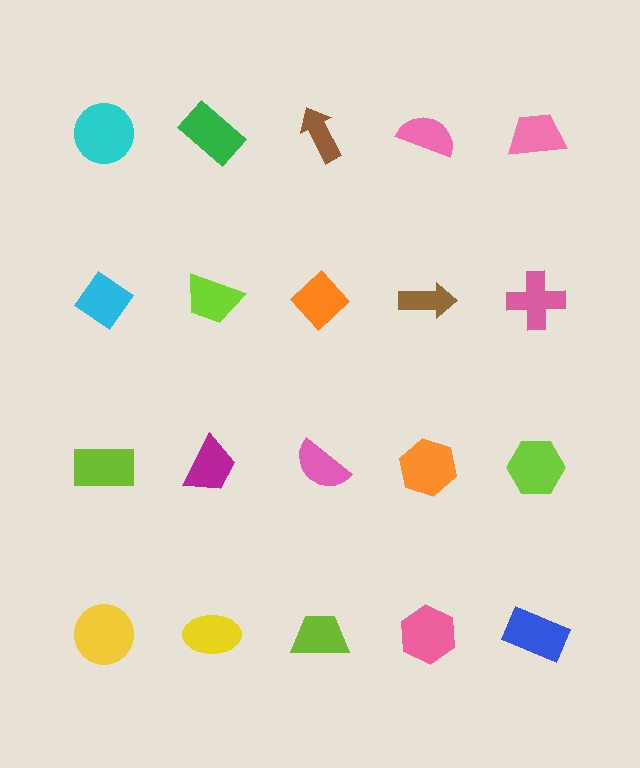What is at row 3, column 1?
A lime rectangle.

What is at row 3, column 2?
A magenta trapezoid.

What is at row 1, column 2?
A green rectangle.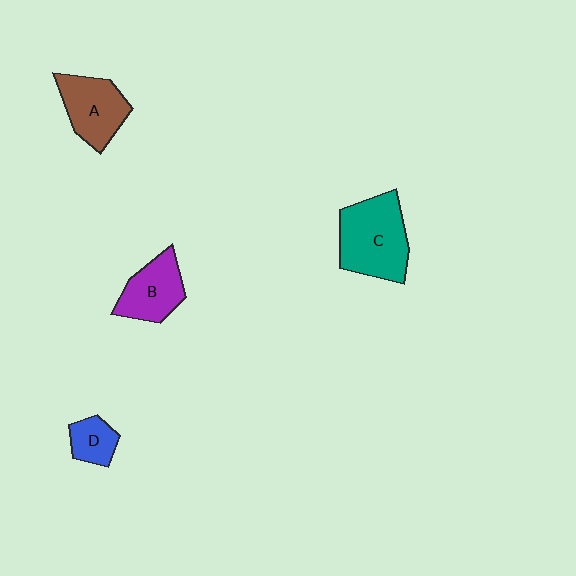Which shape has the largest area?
Shape C (teal).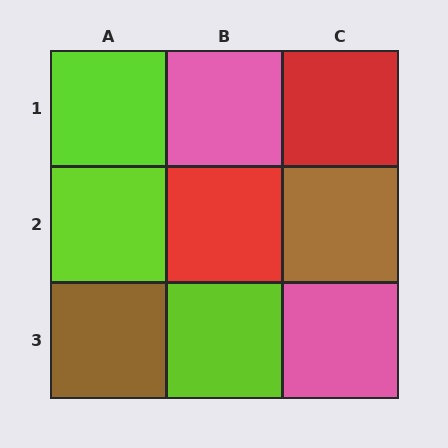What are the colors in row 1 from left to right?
Lime, pink, red.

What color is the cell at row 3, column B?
Lime.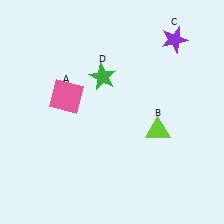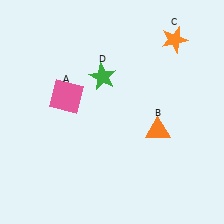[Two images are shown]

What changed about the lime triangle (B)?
In Image 1, B is lime. In Image 2, it changed to orange.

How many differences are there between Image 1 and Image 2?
There are 2 differences between the two images.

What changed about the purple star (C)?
In Image 1, C is purple. In Image 2, it changed to orange.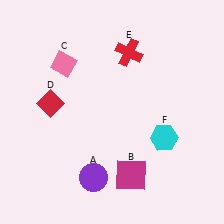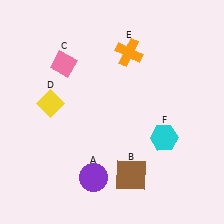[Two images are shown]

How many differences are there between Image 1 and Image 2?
There are 3 differences between the two images.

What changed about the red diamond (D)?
In Image 1, D is red. In Image 2, it changed to yellow.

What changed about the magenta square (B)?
In Image 1, B is magenta. In Image 2, it changed to brown.